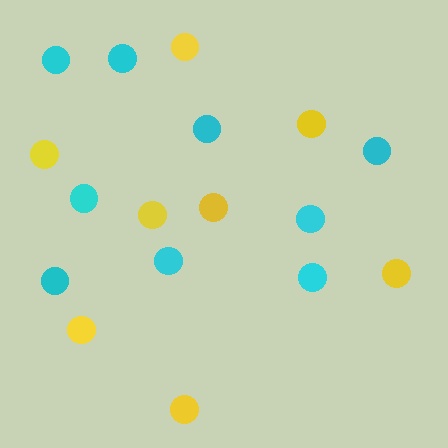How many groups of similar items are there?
There are 2 groups: one group of yellow circles (8) and one group of cyan circles (9).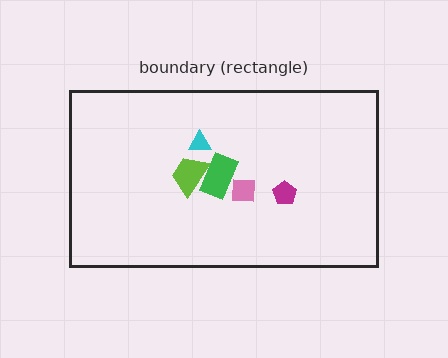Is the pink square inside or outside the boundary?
Inside.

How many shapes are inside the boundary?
5 inside, 0 outside.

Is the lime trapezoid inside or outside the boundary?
Inside.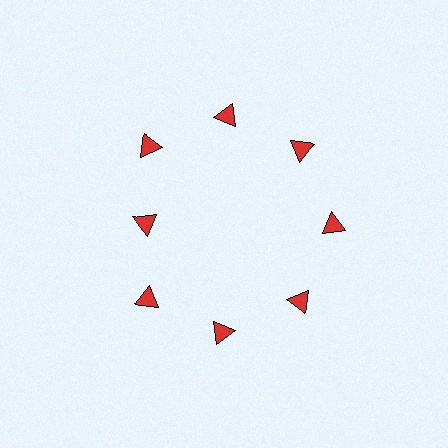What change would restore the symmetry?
The symmetry would be restored by moving it outward, back onto the ring so that all 8 triangles sit at equal angles and equal distance from the center.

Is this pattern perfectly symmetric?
No. The 8 red triangles are arranged in a ring, but one element near the 9 o'clock position is pulled inward toward the center, breaking the 8-fold rotational symmetry.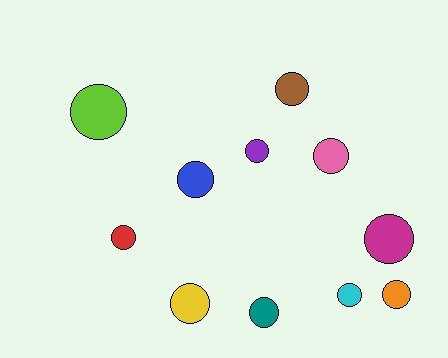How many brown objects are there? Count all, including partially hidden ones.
There is 1 brown object.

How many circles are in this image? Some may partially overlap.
There are 11 circles.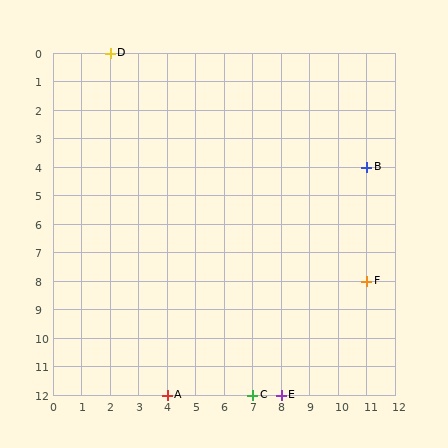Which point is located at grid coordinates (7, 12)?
Point C is at (7, 12).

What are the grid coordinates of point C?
Point C is at grid coordinates (7, 12).